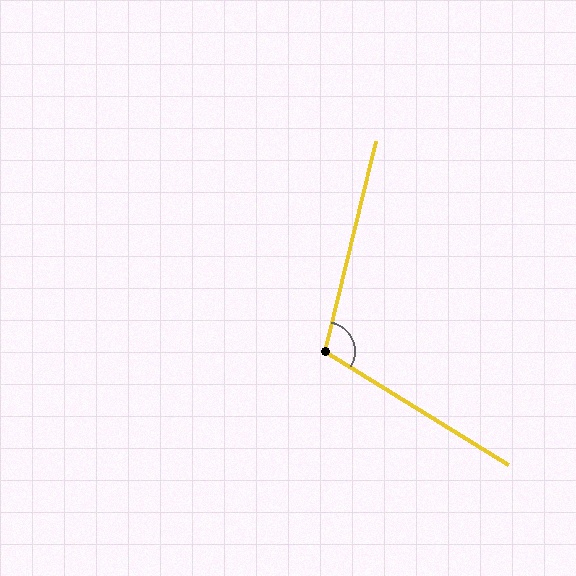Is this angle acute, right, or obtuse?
It is obtuse.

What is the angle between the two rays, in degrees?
Approximately 108 degrees.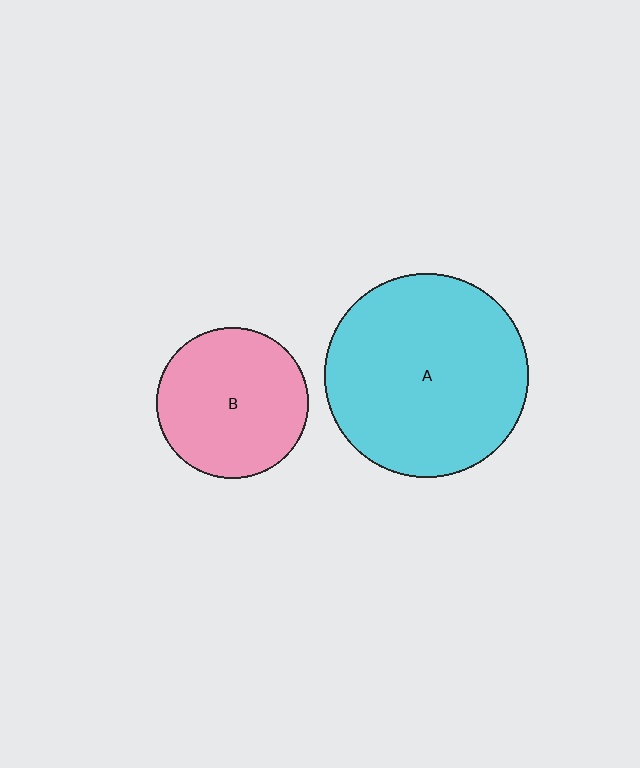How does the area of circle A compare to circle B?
Approximately 1.8 times.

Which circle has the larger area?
Circle A (cyan).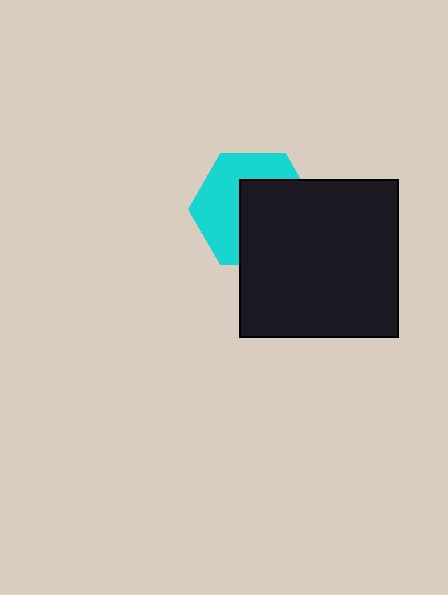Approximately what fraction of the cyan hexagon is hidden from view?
Roughly 51% of the cyan hexagon is hidden behind the black square.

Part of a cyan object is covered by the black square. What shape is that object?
It is a hexagon.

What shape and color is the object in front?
The object in front is a black square.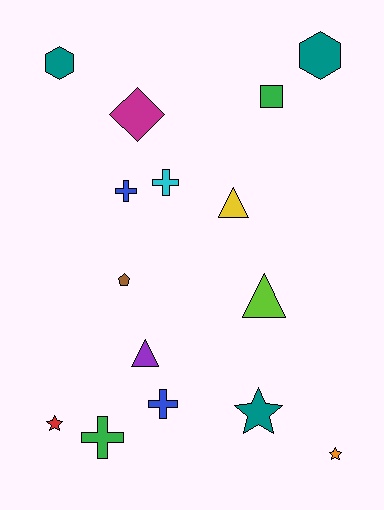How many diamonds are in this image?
There is 1 diamond.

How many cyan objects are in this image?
There is 1 cyan object.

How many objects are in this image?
There are 15 objects.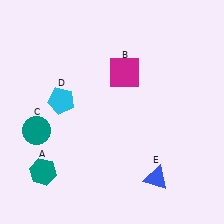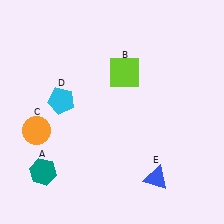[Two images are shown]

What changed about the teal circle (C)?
In Image 1, C is teal. In Image 2, it changed to orange.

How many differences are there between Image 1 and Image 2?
There are 2 differences between the two images.